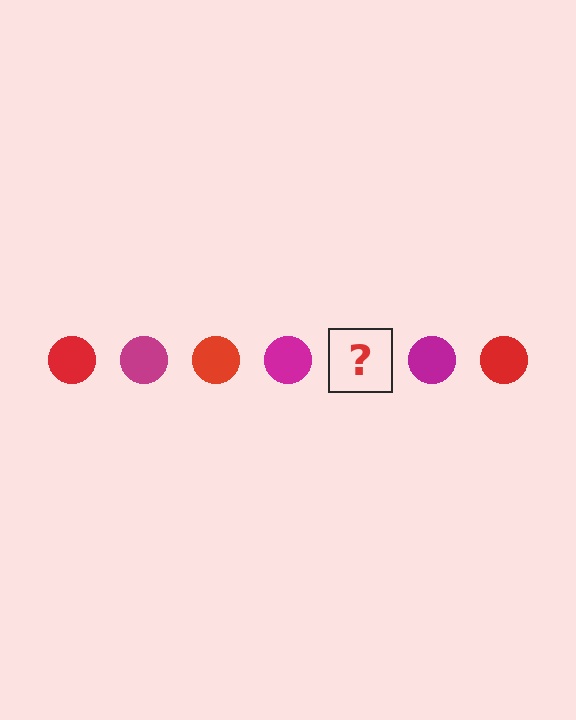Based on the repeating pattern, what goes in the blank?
The blank should be a red circle.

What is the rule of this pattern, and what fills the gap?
The rule is that the pattern cycles through red, magenta circles. The gap should be filled with a red circle.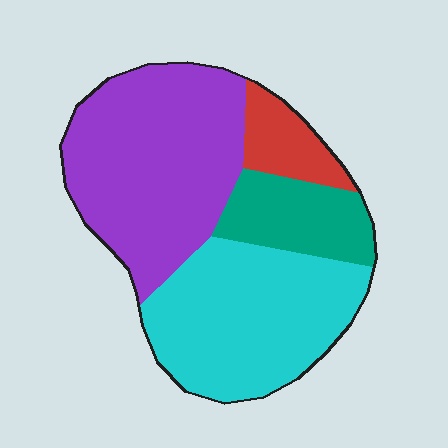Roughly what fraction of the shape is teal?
Teal covers around 15% of the shape.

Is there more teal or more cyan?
Cyan.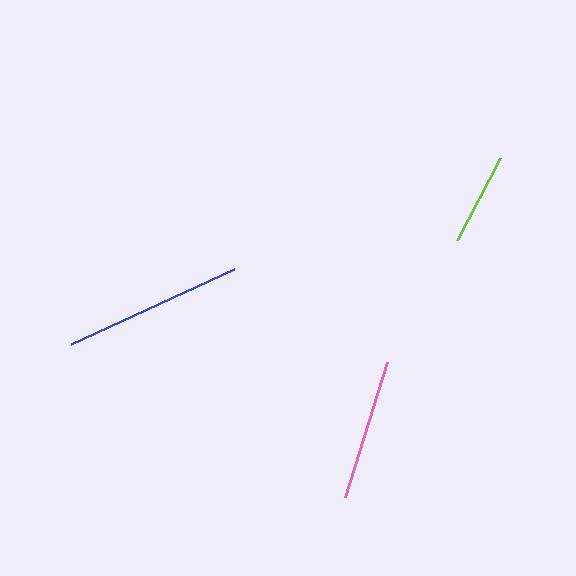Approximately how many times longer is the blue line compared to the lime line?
The blue line is approximately 1.9 times the length of the lime line.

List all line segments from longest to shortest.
From longest to shortest: blue, pink, lime.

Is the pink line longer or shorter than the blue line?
The blue line is longer than the pink line.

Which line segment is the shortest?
The lime line is the shortest at approximately 93 pixels.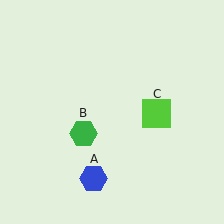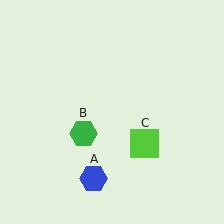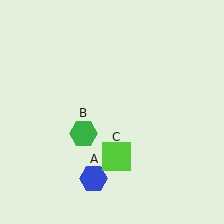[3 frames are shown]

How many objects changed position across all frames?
1 object changed position: lime square (object C).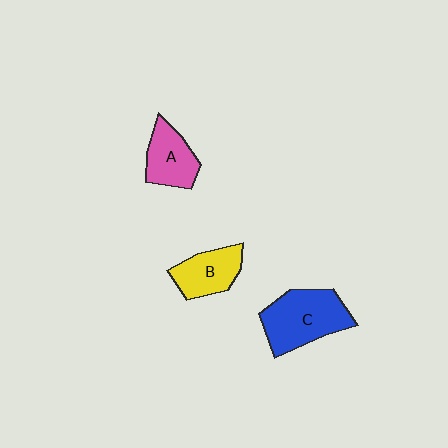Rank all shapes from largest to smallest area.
From largest to smallest: C (blue), B (yellow), A (pink).